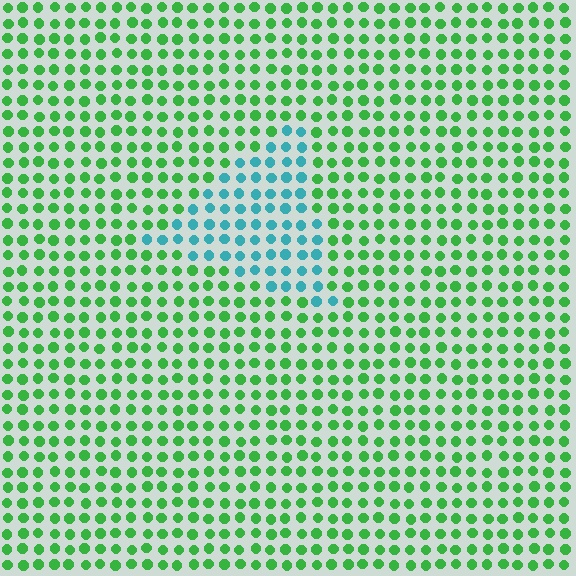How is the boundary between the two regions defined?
The boundary is defined purely by a slight shift in hue (about 59 degrees). Spacing, size, and orientation are identical on both sides.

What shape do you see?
I see a triangle.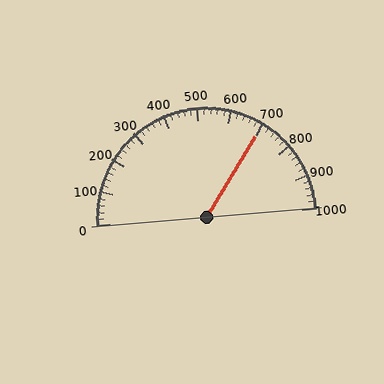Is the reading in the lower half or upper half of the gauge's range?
The reading is in the upper half of the range (0 to 1000).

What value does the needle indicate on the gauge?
The needle indicates approximately 700.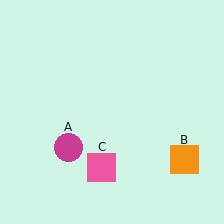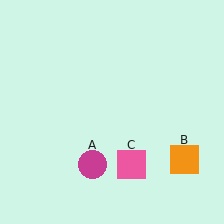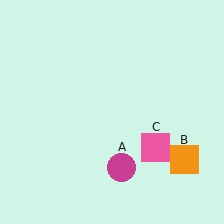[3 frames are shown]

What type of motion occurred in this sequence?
The magenta circle (object A), pink square (object C) rotated counterclockwise around the center of the scene.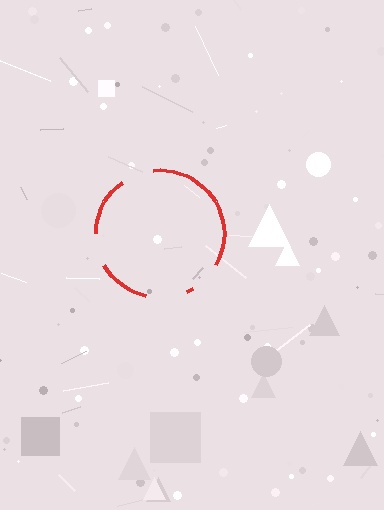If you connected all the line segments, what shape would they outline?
They would outline a circle.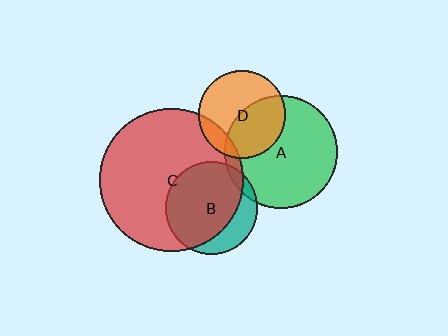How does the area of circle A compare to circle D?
Approximately 1.7 times.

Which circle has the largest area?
Circle C (red).